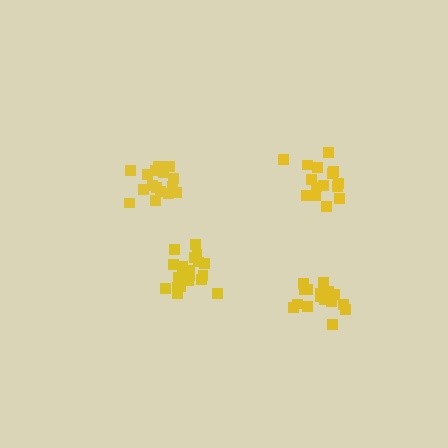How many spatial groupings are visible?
There are 4 spatial groupings.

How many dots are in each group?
Group 1: 16 dots, Group 2: 16 dots, Group 3: 15 dots, Group 4: 20 dots (67 total).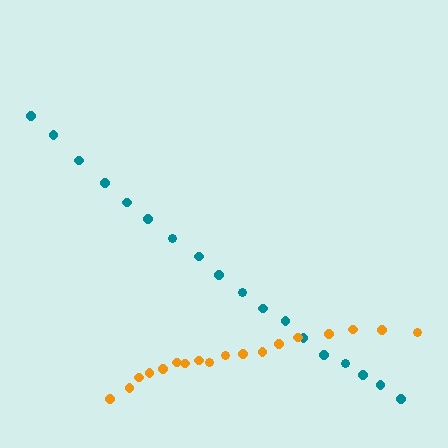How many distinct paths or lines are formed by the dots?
There are 2 distinct paths.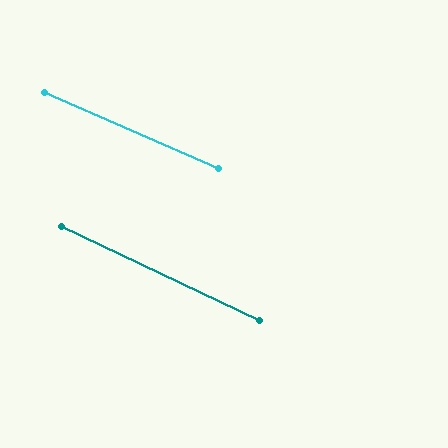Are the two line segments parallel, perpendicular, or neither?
Parallel — their directions differ by only 1.9°.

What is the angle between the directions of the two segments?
Approximately 2 degrees.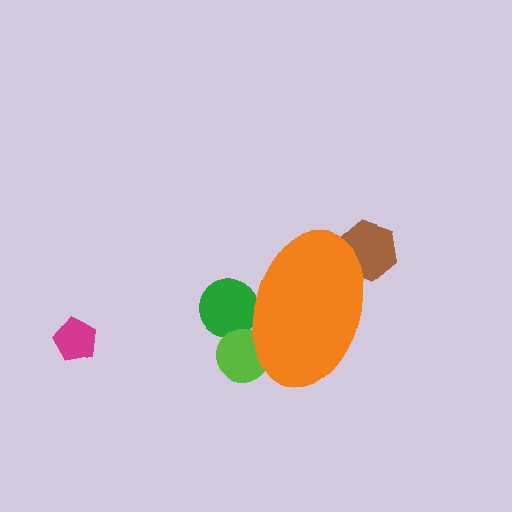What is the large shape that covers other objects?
An orange ellipse.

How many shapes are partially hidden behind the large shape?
3 shapes are partially hidden.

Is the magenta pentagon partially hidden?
No, the magenta pentagon is fully visible.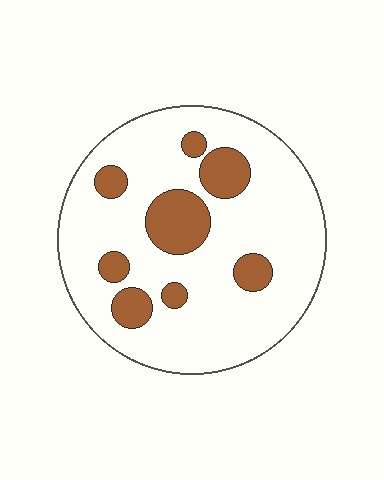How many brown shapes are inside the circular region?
8.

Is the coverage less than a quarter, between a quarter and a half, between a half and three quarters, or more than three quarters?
Less than a quarter.